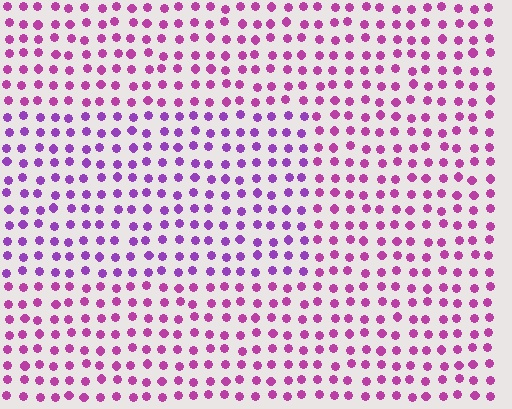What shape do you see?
I see a rectangle.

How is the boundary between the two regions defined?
The boundary is defined purely by a slight shift in hue (about 29 degrees). Spacing, size, and orientation are identical on both sides.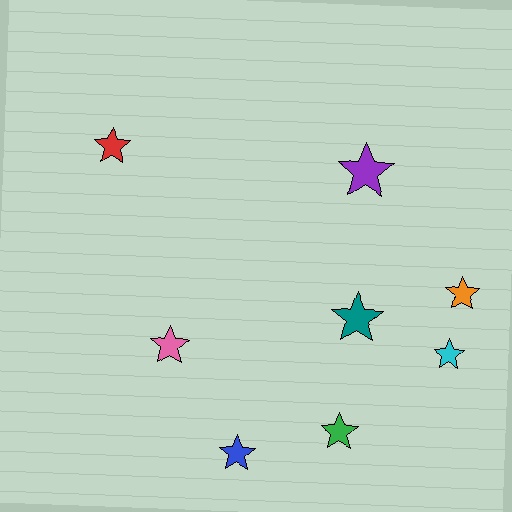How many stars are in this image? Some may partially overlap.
There are 8 stars.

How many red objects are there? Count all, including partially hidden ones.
There is 1 red object.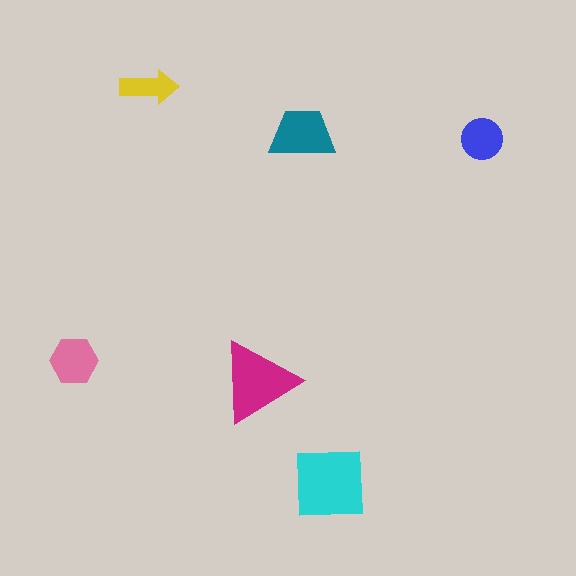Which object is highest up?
The yellow arrow is topmost.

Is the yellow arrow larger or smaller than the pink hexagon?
Smaller.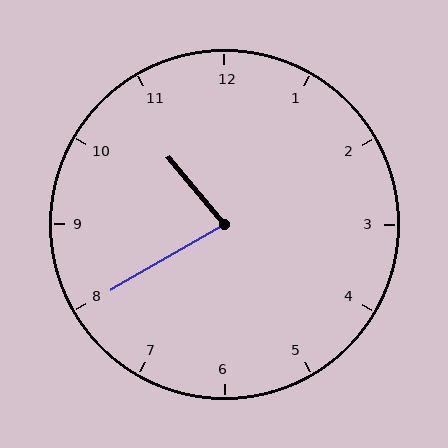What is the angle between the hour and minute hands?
Approximately 80 degrees.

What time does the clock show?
10:40.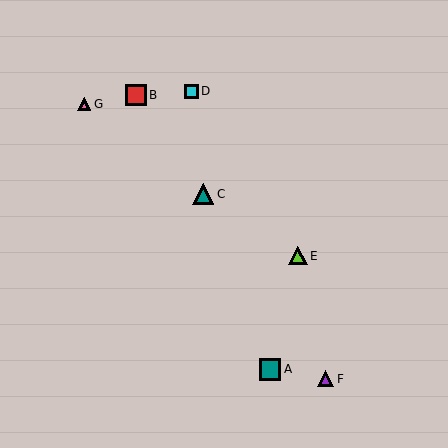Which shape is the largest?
The teal square (labeled A) is the largest.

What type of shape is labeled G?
Shape G is a pink triangle.